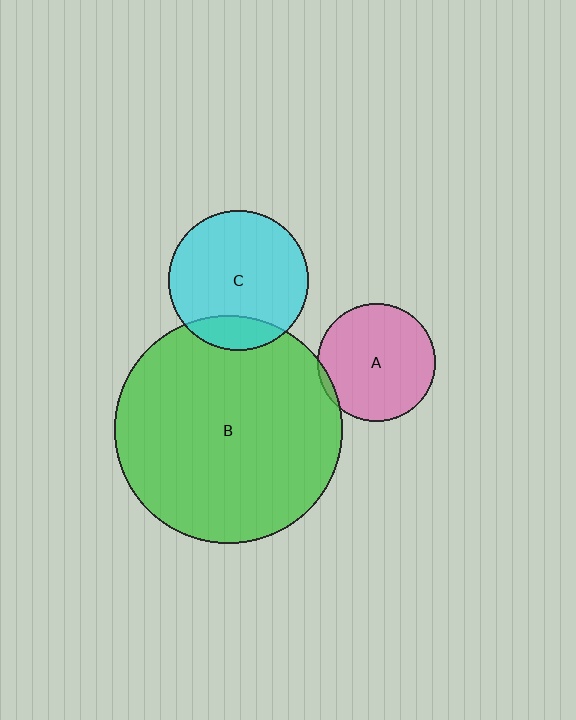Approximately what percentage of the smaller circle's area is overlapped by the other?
Approximately 15%.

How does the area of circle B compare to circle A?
Approximately 3.7 times.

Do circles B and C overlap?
Yes.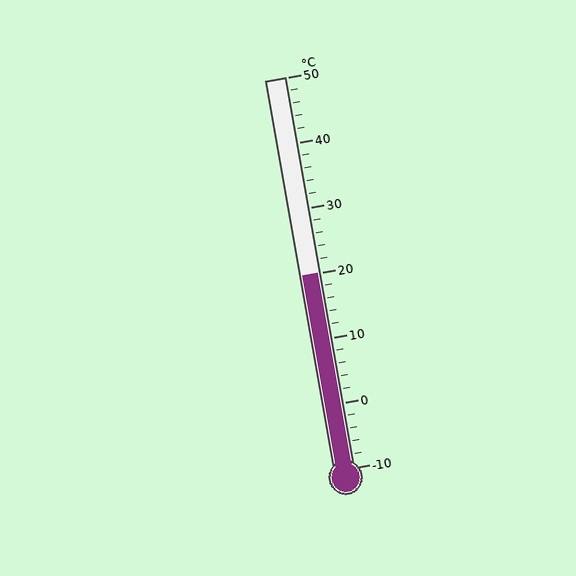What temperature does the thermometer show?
The thermometer shows approximately 20°C.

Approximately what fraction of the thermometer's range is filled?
The thermometer is filled to approximately 50% of its range.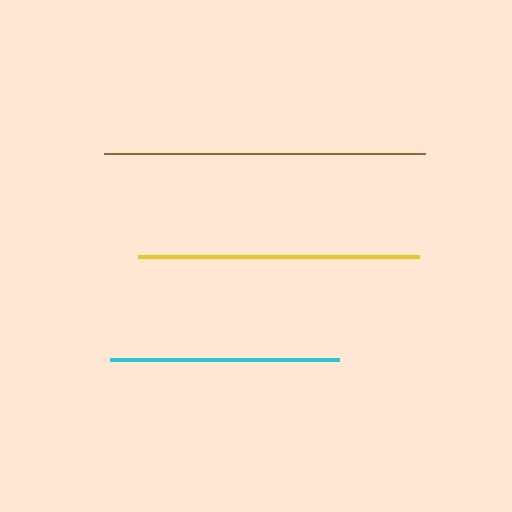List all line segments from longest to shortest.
From longest to shortest: brown, yellow, cyan.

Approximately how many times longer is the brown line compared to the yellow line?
The brown line is approximately 1.1 times the length of the yellow line.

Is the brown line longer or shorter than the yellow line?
The brown line is longer than the yellow line.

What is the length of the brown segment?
The brown segment is approximately 322 pixels long.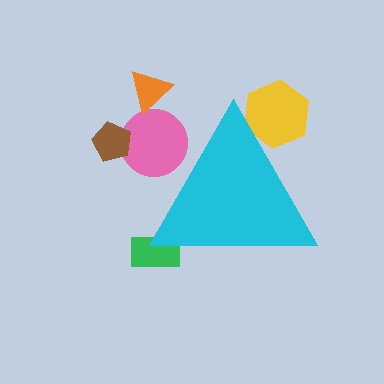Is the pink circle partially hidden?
Yes, the pink circle is partially hidden behind the cyan triangle.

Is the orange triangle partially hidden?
No, the orange triangle is fully visible.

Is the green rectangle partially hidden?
Yes, the green rectangle is partially hidden behind the cyan triangle.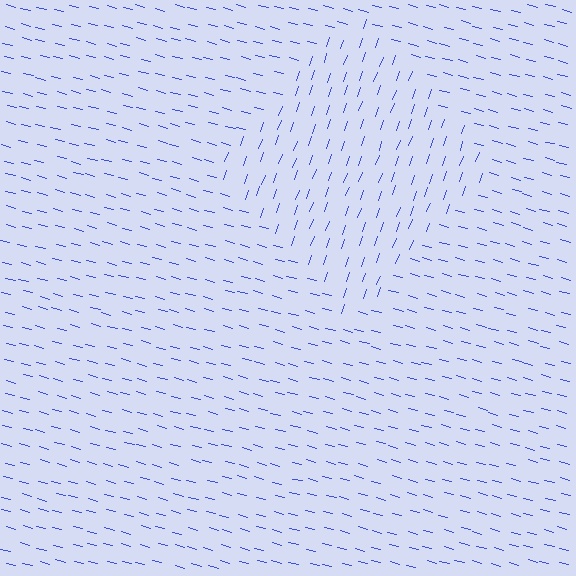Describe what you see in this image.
The image is filled with small blue line segments. A diamond region in the image has lines oriented differently from the surrounding lines, creating a visible texture boundary.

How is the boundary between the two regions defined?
The boundary is defined purely by a change in line orientation (approximately 85 degrees difference). All lines are the same color and thickness.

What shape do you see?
I see a diamond.